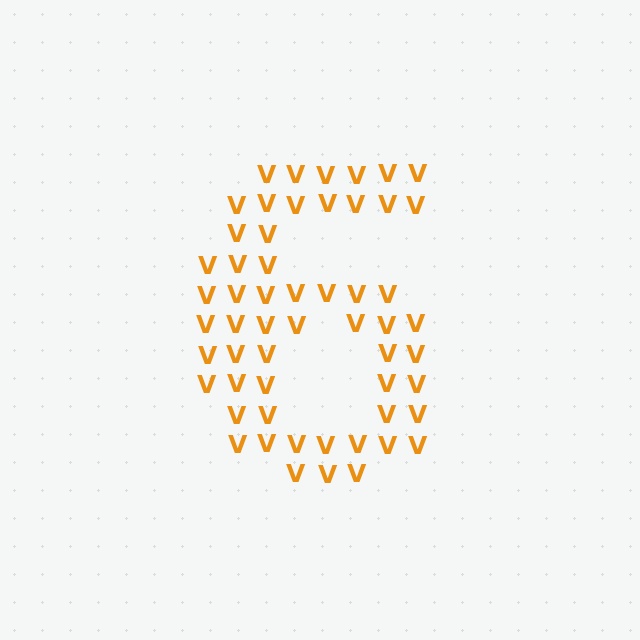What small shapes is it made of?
It is made of small letter V's.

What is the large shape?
The large shape is the digit 6.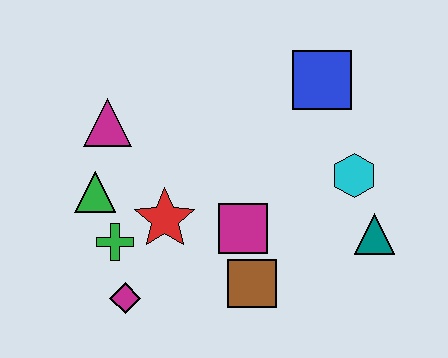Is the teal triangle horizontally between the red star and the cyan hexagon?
No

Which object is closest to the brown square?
The magenta square is closest to the brown square.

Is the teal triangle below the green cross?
No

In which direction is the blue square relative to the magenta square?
The blue square is above the magenta square.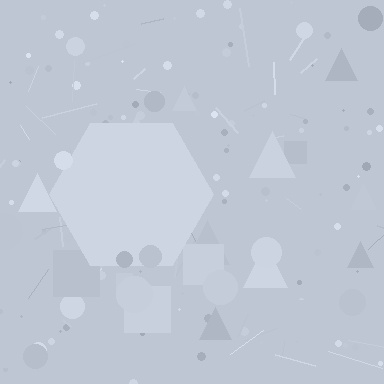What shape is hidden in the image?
A hexagon is hidden in the image.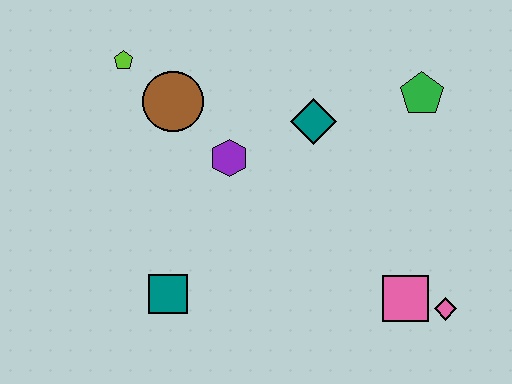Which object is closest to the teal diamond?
The purple hexagon is closest to the teal diamond.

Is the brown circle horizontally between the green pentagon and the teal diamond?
No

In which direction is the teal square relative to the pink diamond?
The teal square is to the left of the pink diamond.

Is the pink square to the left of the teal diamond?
No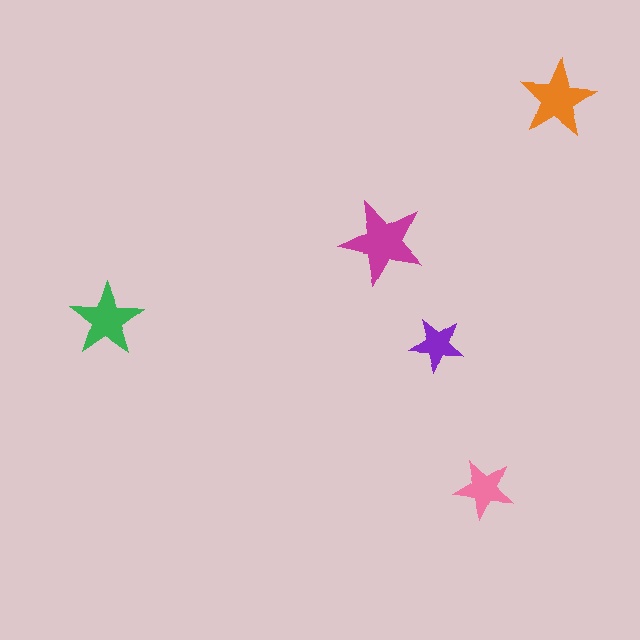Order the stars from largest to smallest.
the magenta one, the orange one, the green one, the pink one, the purple one.